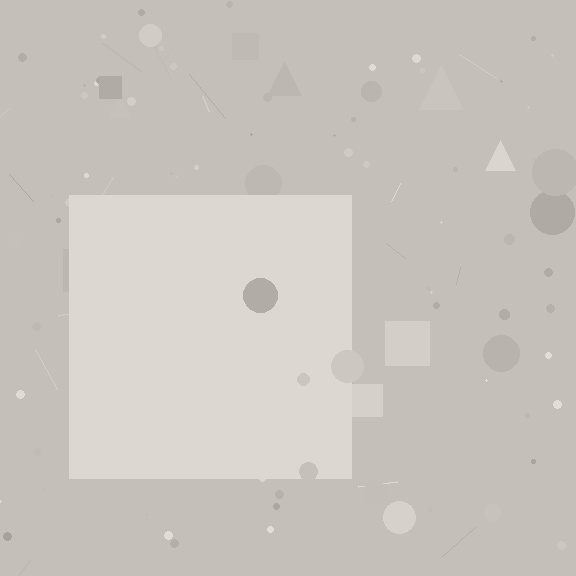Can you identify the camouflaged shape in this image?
The camouflaged shape is a square.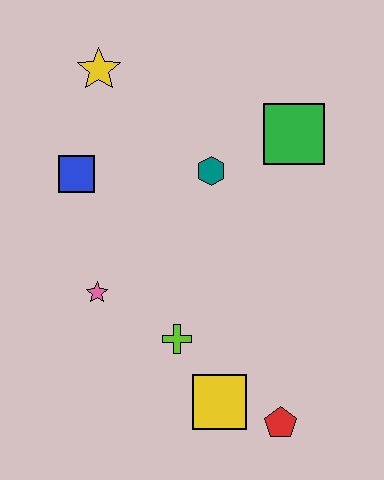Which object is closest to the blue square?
The yellow star is closest to the blue square.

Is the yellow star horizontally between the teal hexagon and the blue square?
Yes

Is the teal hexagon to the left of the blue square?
No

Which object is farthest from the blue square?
The red pentagon is farthest from the blue square.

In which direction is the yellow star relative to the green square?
The yellow star is to the left of the green square.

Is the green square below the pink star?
No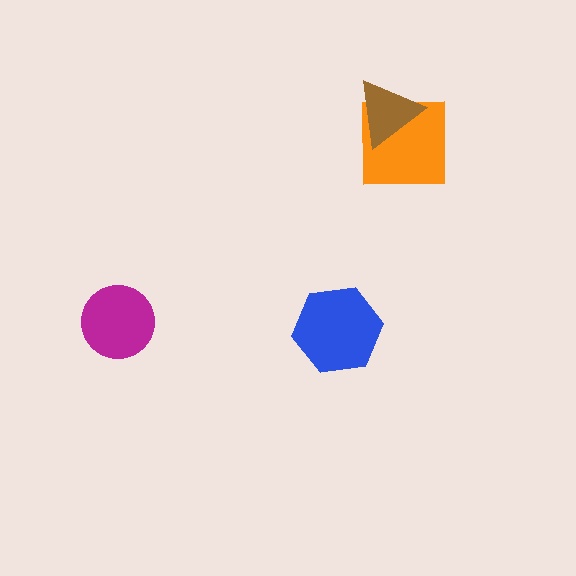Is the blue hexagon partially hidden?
No, no other shape covers it.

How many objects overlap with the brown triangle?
1 object overlaps with the brown triangle.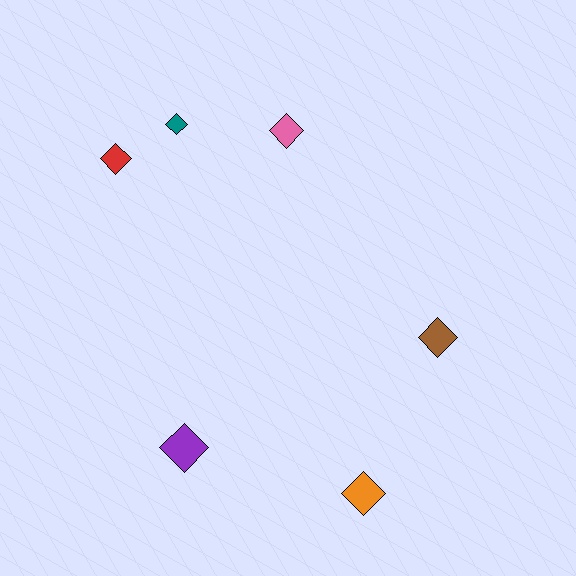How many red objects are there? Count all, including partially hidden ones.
There is 1 red object.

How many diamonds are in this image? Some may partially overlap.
There are 6 diamonds.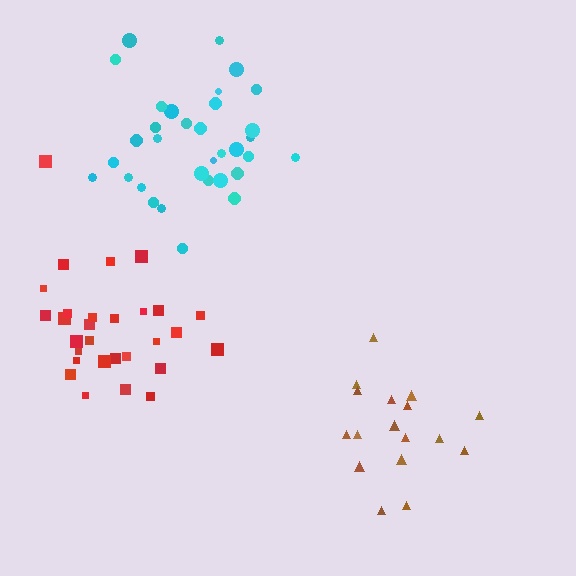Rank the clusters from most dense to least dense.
red, cyan, brown.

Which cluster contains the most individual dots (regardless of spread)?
Cyan (33).